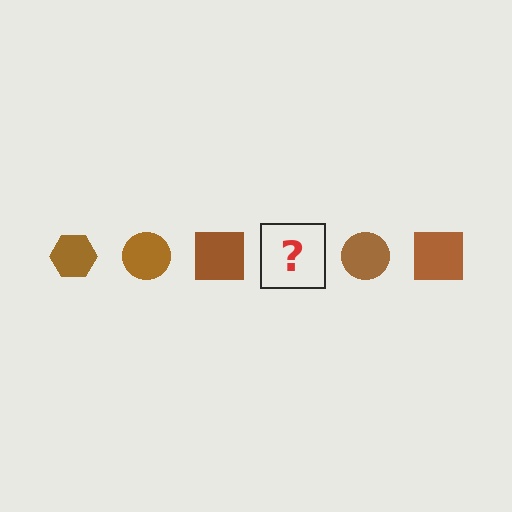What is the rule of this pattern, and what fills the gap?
The rule is that the pattern cycles through hexagon, circle, square shapes in brown. The gap should be filled with a brown hexagon.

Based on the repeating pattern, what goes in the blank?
The blank should be a brown hexagon.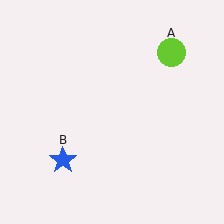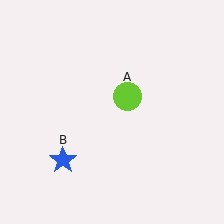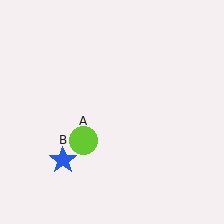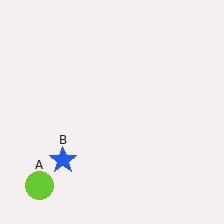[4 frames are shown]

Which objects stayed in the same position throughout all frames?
Blue star (object B) remained stationary.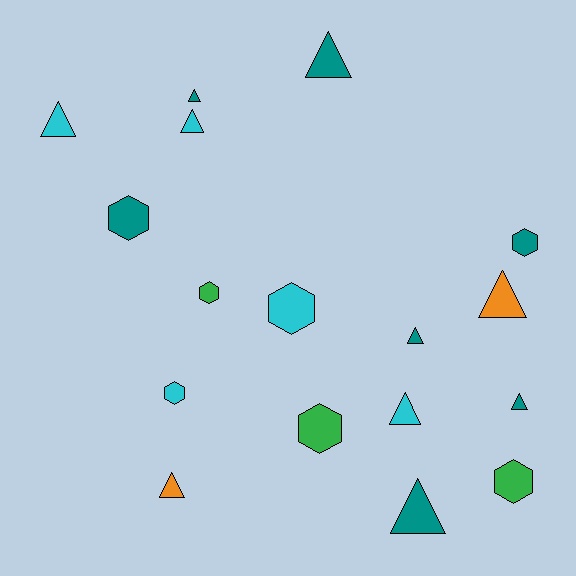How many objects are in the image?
There are 17 objects.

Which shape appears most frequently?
Triangle, with 10 objects.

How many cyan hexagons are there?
There are 2 cyan hexagons.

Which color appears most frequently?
Teal, with 7 objects.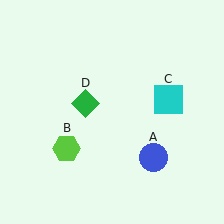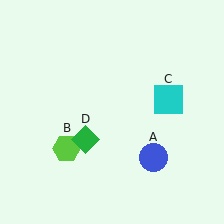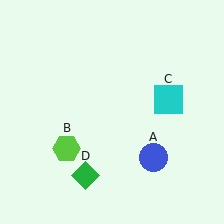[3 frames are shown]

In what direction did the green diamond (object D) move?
The green diamond (object D) moved down.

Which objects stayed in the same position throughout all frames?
Blue circle (object A) and lime hexagon (object B) and cyan square (object C) remained stationary.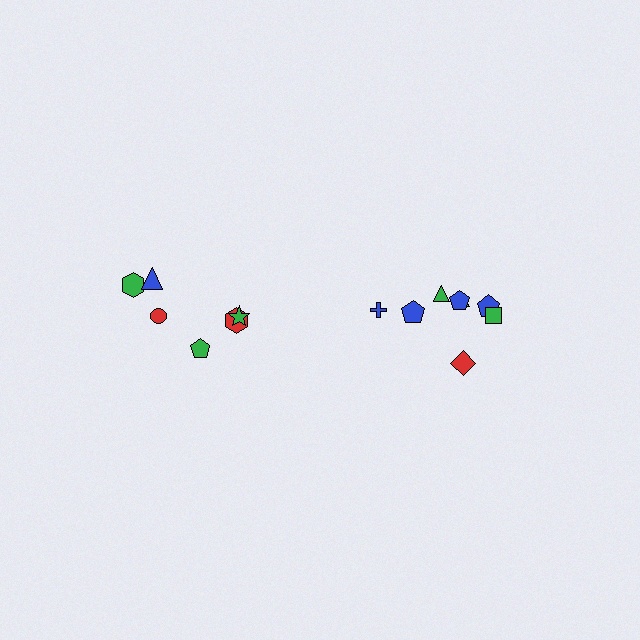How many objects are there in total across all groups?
There are 14 objects.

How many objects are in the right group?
There are 8 objects.